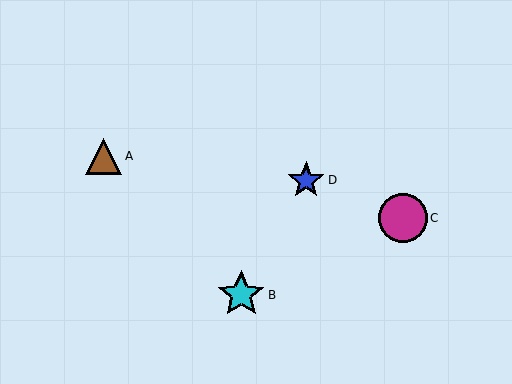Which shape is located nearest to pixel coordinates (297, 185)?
The blue star (labeled D) at (306, 180) is nearest to that location.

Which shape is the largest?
The magenta circle (labeled C) is the largest.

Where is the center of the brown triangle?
The center of the brown triangle is at (104, 156).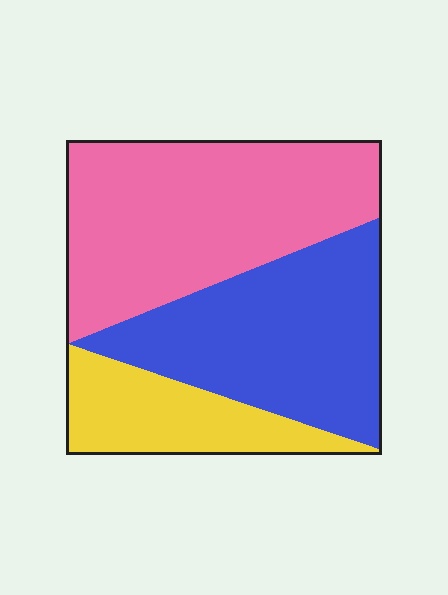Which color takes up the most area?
Pink, at roughly 45%.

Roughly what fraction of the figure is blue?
Blue takes up about three eighths (3/8) of the figure.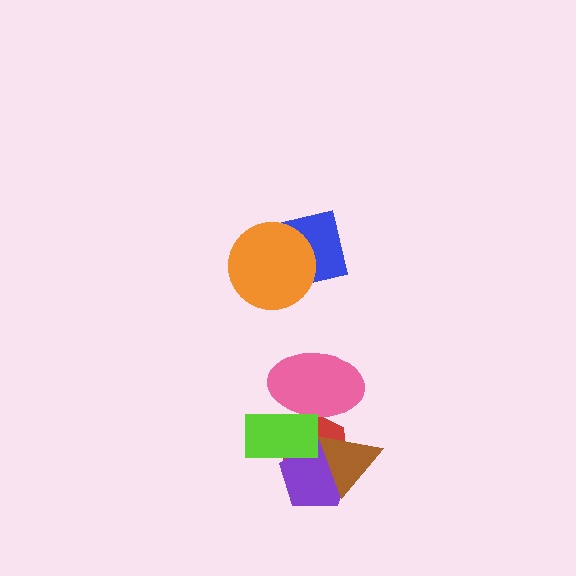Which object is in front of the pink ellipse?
The lime rectangle is in front of the pink ellipse.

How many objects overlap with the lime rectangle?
3 objects overlap with the lime rectangle.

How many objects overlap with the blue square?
1 object overlaps with the blue square.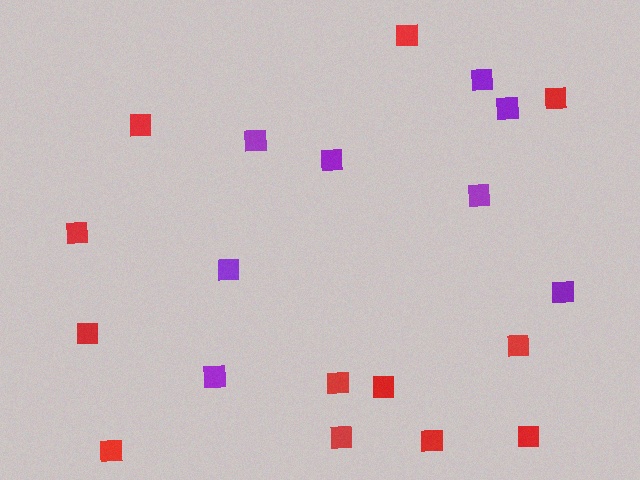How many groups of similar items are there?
There are 2 groups: one group of purple squares (8) and one group of red squares (12).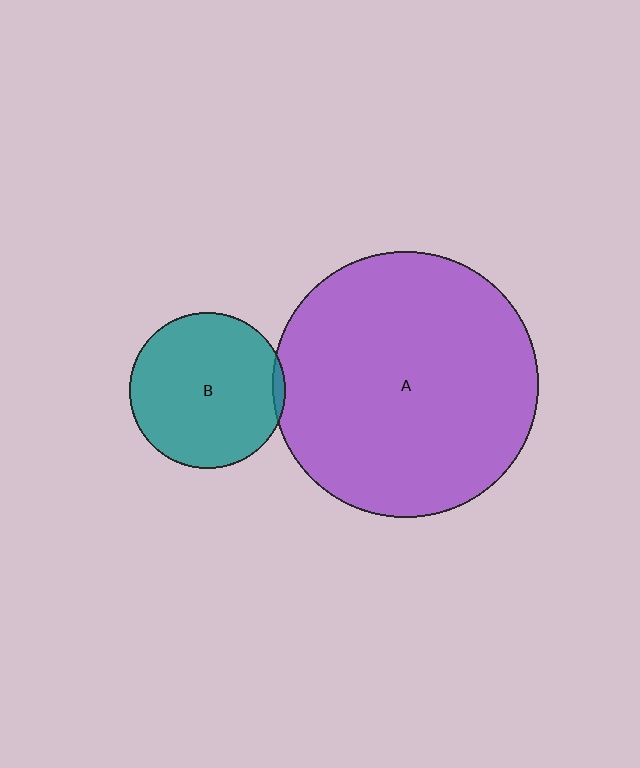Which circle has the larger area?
Circle A (purple).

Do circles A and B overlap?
Yes.